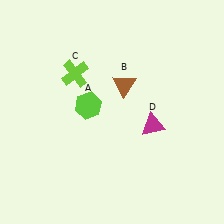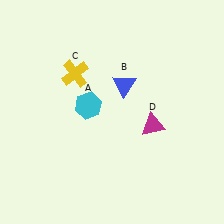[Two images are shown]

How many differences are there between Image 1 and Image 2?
There are 3 differences between the two images.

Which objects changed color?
A changed from lime to cyan. B changed from brown to blue. C changed from lime to yellow.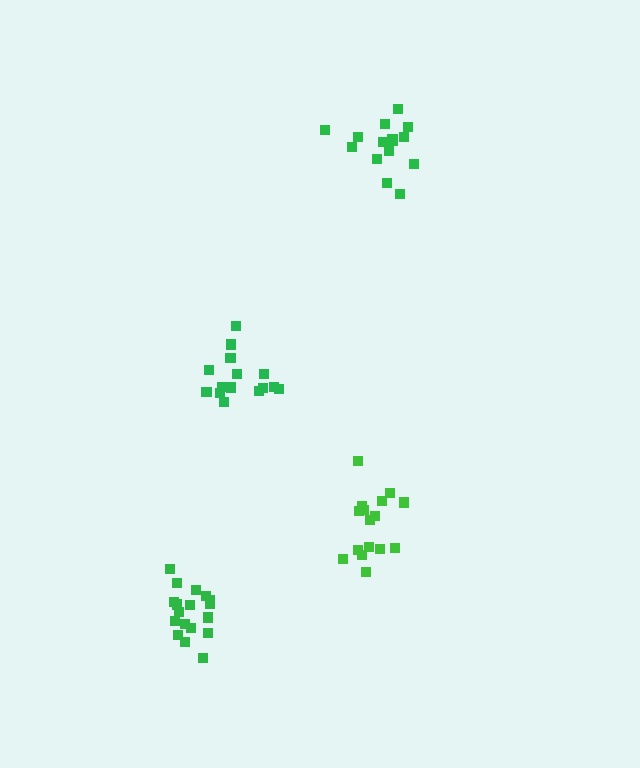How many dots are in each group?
Group 1: 16 dots, Group 2: 15 dots, Group 3: 18 dots, Group 4: 15 dots (64 total).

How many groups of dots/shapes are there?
There are 4 groups.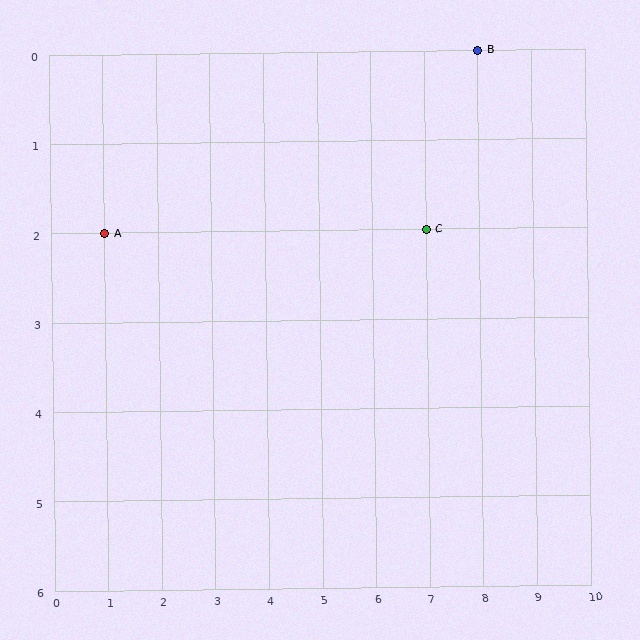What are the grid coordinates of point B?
Point B is at grid coordinates (8, 0).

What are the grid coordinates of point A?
Point A is at grid coordinates (1, 2).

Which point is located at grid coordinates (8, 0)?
Point B is at (8, 0).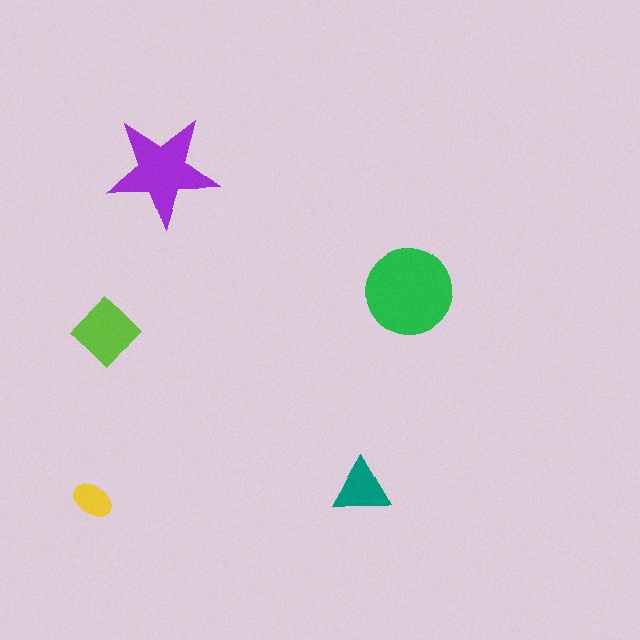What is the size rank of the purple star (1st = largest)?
2nd.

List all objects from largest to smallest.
The green circle, the purple star, the lime diamond, the teal triangle, the yellow ellipse.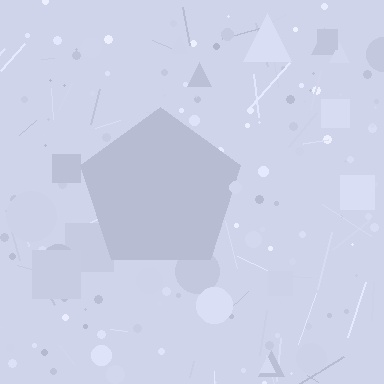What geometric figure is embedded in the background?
A pentagon is embedded in the background.